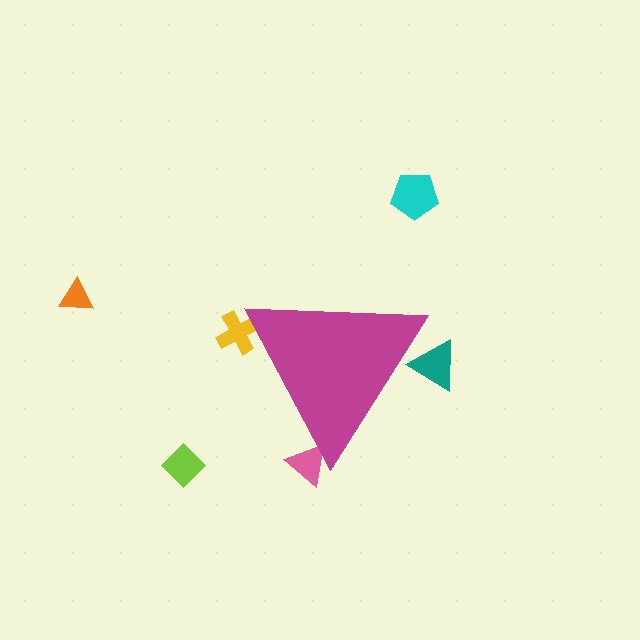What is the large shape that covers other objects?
A magenta triangle.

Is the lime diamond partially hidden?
No, the lime diamond is fully visible.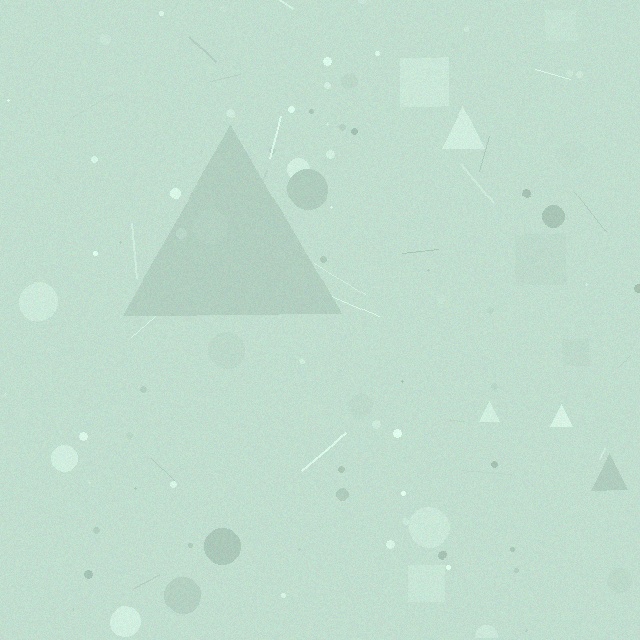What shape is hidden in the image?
A triangle is hidden in the image.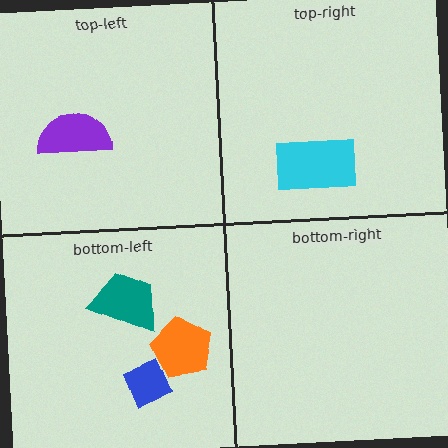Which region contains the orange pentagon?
The bottom-left region.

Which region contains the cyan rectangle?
The top-right region.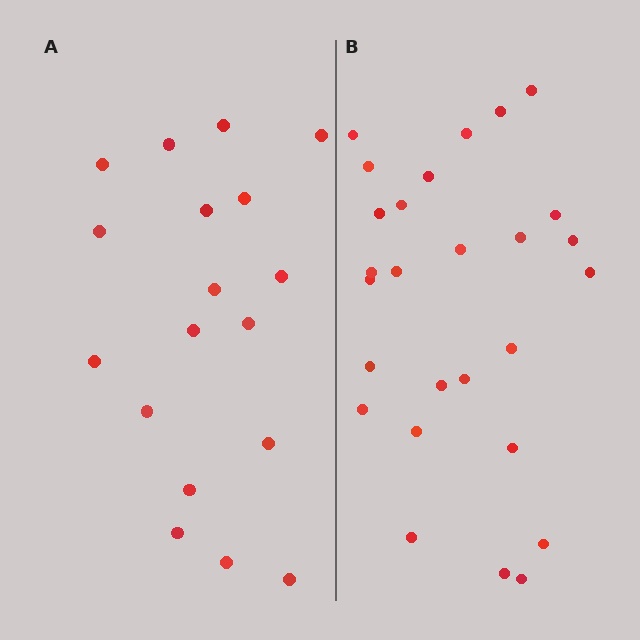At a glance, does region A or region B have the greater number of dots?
Region B (the right region) has more dots.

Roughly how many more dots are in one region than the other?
Region B has roughly 8 or so more dots than region A.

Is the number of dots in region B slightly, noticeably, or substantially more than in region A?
Region B has substantially more. The ratio is roughly 1.5 to 1.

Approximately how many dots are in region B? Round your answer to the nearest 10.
About 30 dots. (The exact count is 27, which rounds to 30.)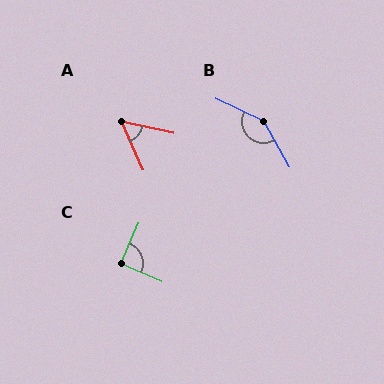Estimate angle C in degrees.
Approximately 90 degrees.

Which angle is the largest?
B, at approximately 145 degrees.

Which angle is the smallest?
A, at approximately 54 degrees.